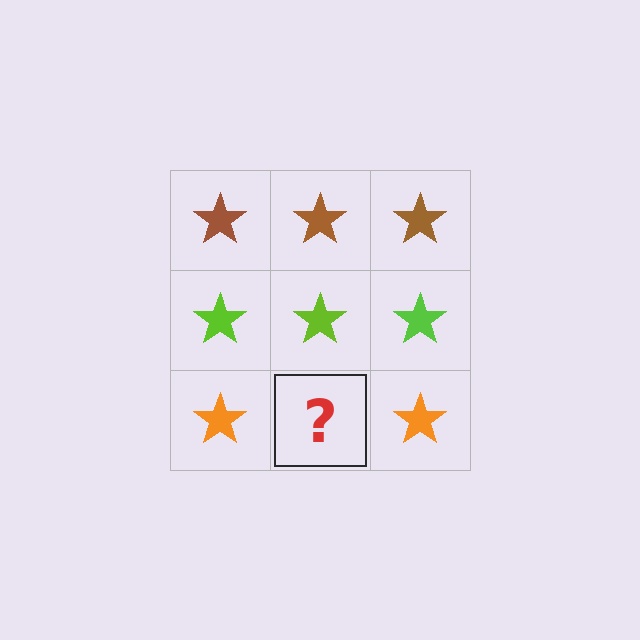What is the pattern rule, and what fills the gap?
The rule is that each row has a consistent color. The gap should be filled with an orange star.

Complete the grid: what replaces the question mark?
The question mark should be replaced with an orange star.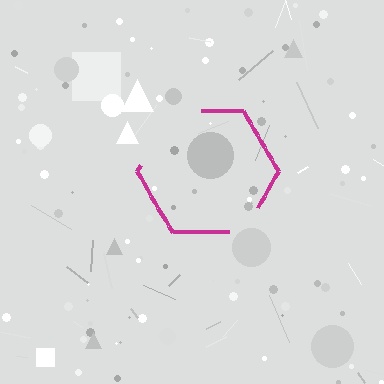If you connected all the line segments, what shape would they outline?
They would outline a hexagon.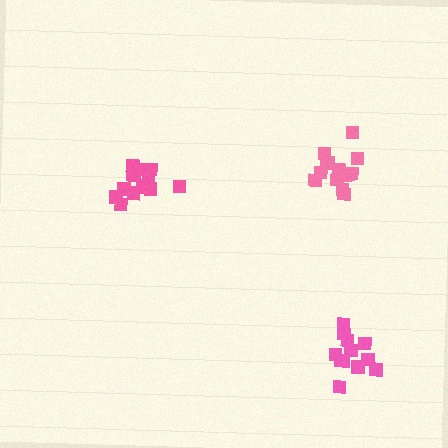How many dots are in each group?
Group 1: 13 dots, Group 2: 14 dots, Group 3: 15 dots (42 total).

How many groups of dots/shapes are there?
There are 3 groups.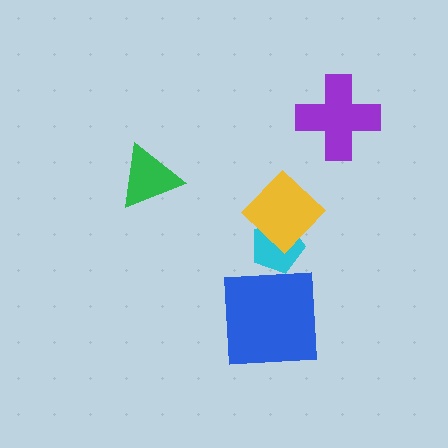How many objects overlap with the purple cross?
0 objects overlap with the purple cross.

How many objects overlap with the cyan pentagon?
1 object overlaps with the cyan pentagon.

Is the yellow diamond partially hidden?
No, no other shape covers it.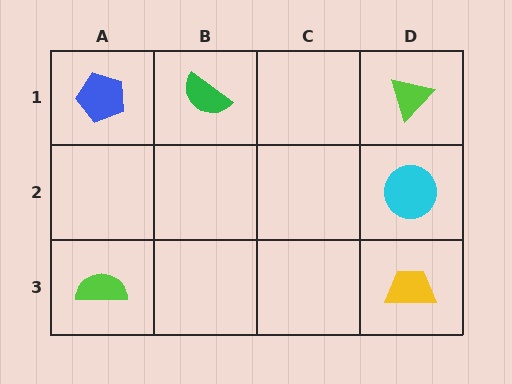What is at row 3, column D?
A yellow trapezoid.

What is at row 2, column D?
A cyan circle.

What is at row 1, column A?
A blue pentagon.